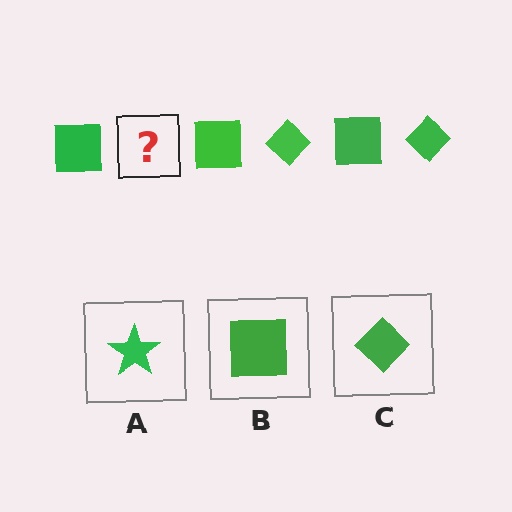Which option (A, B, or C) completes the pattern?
C.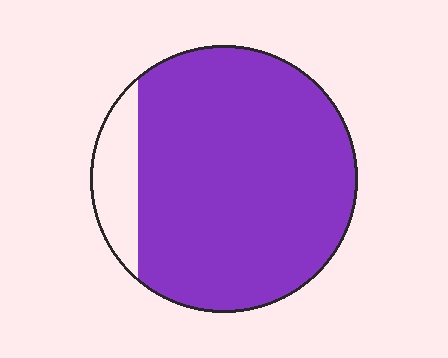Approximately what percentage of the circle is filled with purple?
Approximately 90%.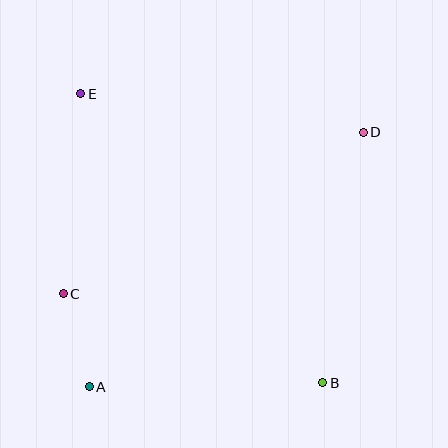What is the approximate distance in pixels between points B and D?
The distance between B and D is approximately 254 pixels.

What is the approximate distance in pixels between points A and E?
The distance between A and E is approximately 293 pixels.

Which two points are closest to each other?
Points A and C are closest to each other.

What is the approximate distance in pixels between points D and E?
The distance between D and E is approximately 285 pixels.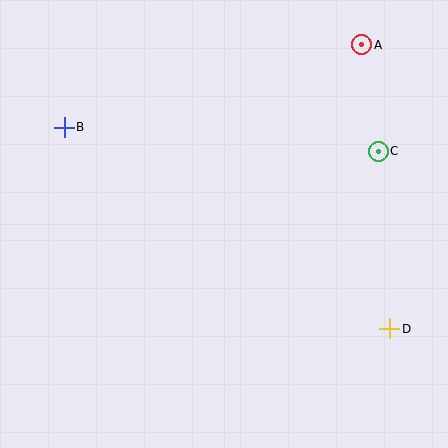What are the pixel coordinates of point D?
Point D is at (390, 329).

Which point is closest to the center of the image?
Point C at (378, 151) is closest to the center.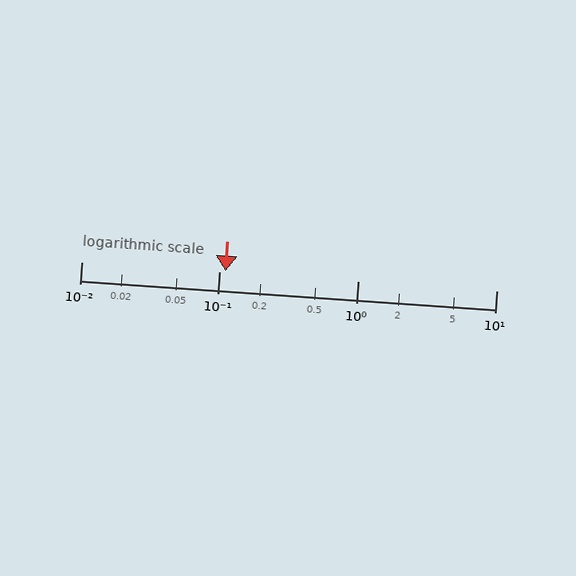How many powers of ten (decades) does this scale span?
The scale spans 3 decades, from 0.01 to 10.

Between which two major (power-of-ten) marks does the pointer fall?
The pointer is between 0.1 and 1.